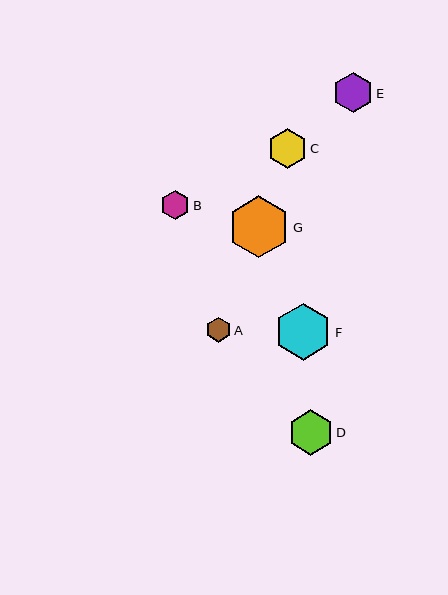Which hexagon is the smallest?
Hexagon A is the smallest with a size of approximately 25 pixels.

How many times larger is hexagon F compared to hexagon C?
Hexagon F is approximately 1.4 times the size of hexagon C.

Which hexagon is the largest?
Hexagon G is the largest with a size of approximately 62 pixels.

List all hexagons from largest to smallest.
From largest to smallest: G, F, D, E, C, B, A.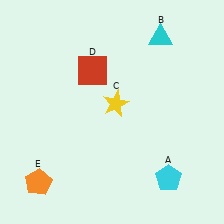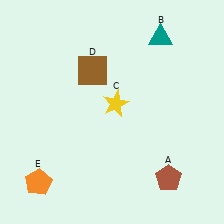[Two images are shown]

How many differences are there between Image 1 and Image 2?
There are 3 differences between the two images.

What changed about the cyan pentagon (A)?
In Image 1, A is cyan. In Image 2, it changed to brown.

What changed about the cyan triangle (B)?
In Image 1, B is cyan. In Image 2, it changed to teal.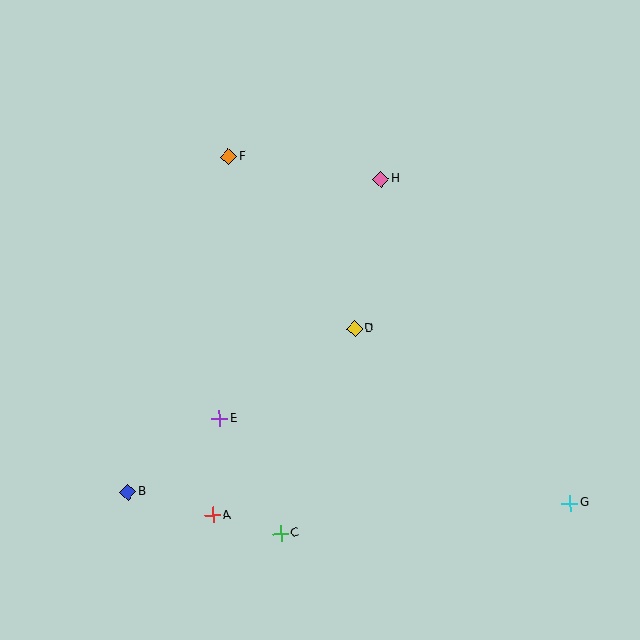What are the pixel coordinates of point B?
Point B is at (128, 492).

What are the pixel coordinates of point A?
Point A is at (213, 515).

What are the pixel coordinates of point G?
Point G is at (570, 503).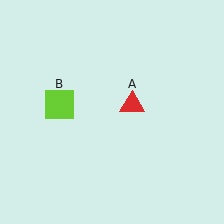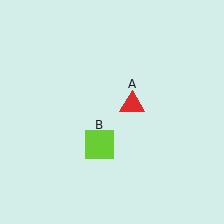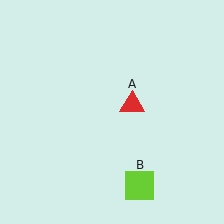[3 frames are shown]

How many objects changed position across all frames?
1 object changed position: lime square (object B).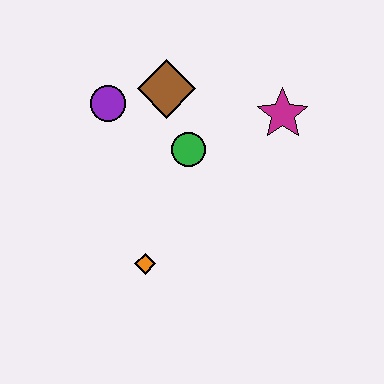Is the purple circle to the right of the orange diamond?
No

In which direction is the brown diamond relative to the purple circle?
The brown diamond is to the right of the purple circle.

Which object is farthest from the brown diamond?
The orange diamond is farthest from the brown diamond.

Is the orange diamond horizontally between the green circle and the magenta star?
No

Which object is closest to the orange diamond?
The green circle is closest to the orange diamond.